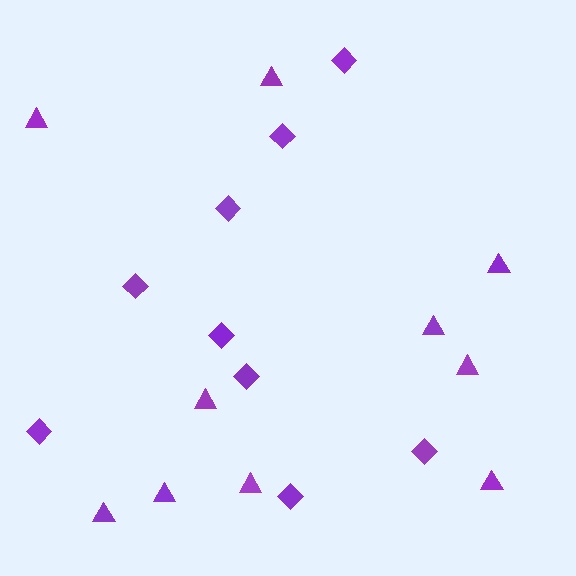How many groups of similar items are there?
There are 2 groups: one group of triangles (10) and one group of diamonds (9).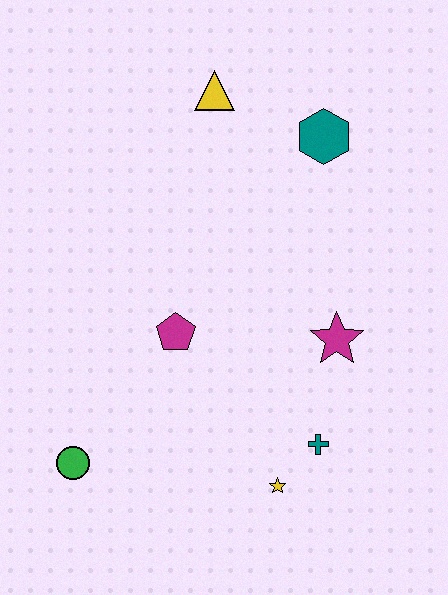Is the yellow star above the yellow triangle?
No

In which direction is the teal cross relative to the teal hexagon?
The teal cross is below the teal hexagon.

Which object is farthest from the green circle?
The teal hexagon is farthest from the green circle.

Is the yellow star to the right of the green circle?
Yes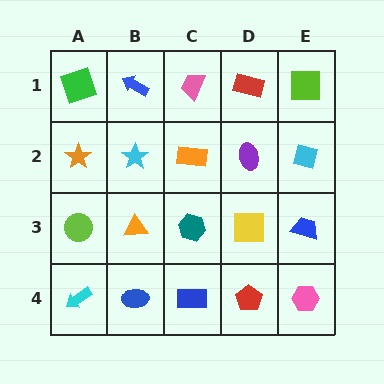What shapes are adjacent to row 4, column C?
A teal hexagon (row 3, column C), a blue ellipse (row 4, column B), a red pentagon (row 4, column D).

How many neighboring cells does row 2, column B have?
4.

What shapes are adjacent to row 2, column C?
A pink trapezoid (row 1, column C), a teal hexagon (row 3, column C), a cyan star (row 2, column B), a purple ellipse (row 2, column D).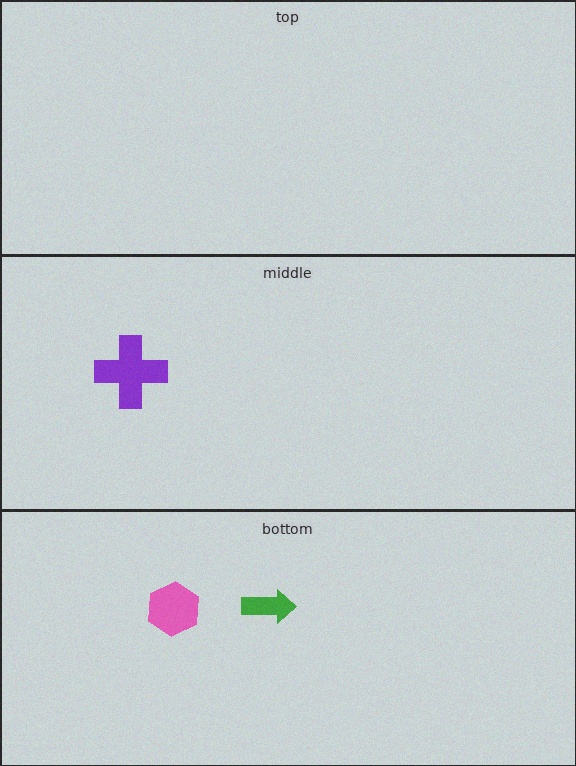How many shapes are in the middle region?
1.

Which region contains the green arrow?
The bottom region.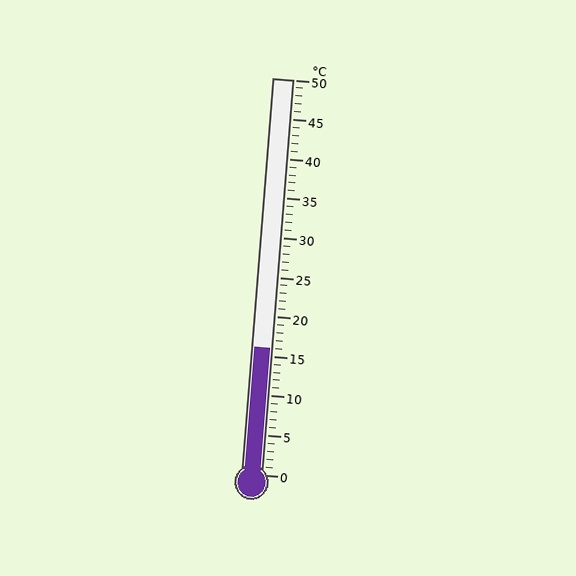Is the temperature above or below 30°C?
The temperature is below 30°C.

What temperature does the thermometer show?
The thermometer shows approximately 16°C.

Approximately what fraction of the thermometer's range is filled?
The thermometer is filled to approximately 30% of its range.